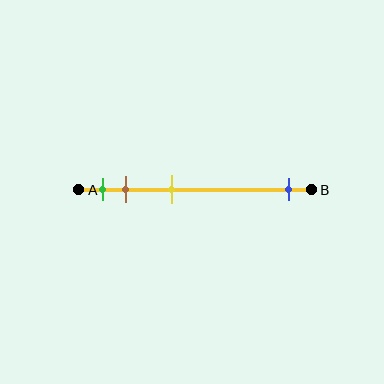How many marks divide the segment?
There are 4 marks dividing the segment.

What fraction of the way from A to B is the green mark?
The green mark is approximately 10% (0.1) of the way from A to B.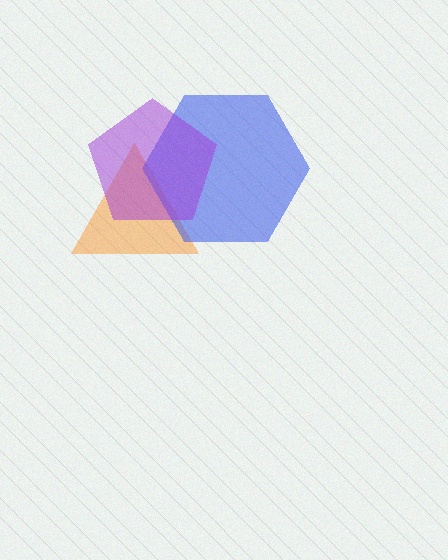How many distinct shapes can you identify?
There are 3 distinct shapes: an orange triangle, a blue hexagon, a purple pentagon.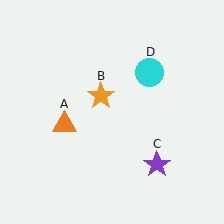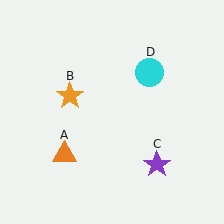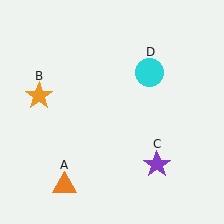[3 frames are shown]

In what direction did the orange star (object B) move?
The orange star (object B) moved left.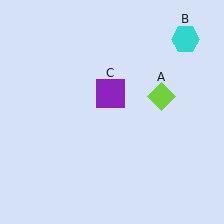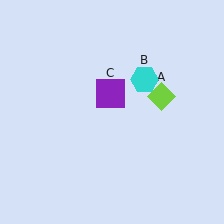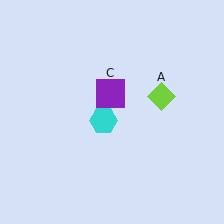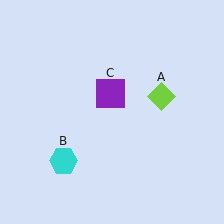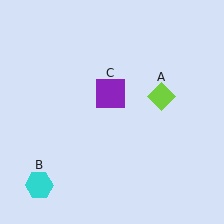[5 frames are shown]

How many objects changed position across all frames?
1 object changed position: cyan hexagon (object B).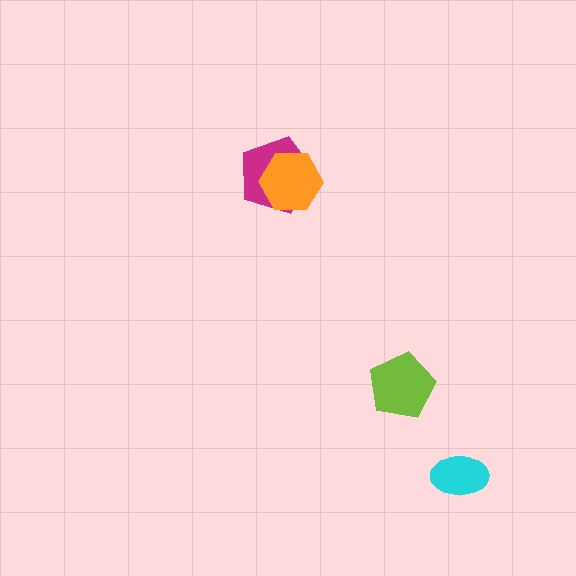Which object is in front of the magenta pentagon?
The orange hexagon is in front of the magenta pentagon.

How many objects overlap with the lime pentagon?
0 objects overlap with the lime pentagon.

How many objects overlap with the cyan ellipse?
0 objects overlap with the cyan ellipse.